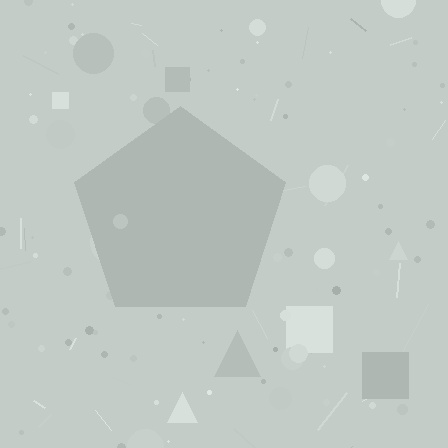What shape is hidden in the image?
A pentagon is hidden in the image.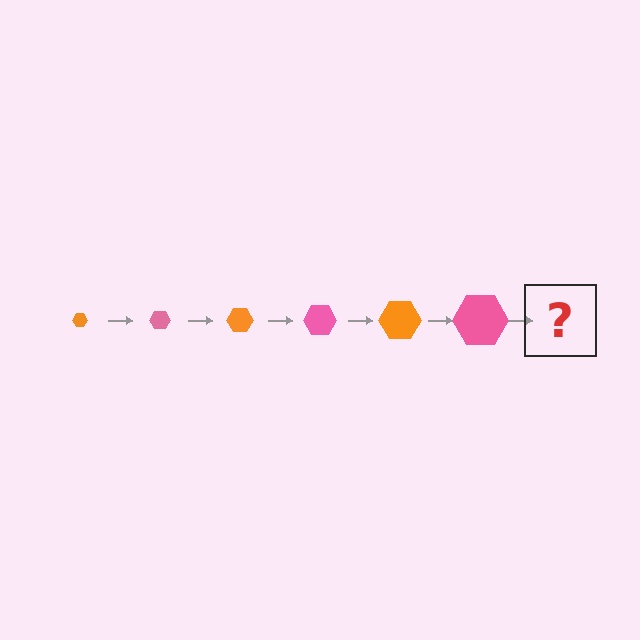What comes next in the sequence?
The next element should be an orange hexagon, larger than the previous one.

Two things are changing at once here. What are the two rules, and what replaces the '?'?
The two rules are that the hexagon grows larger each step and the color cycles through orange and pink. The '?' should be an orange hexagon, larger than the previous one.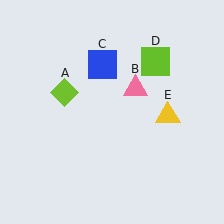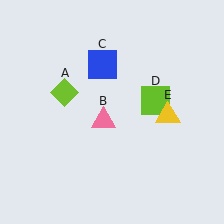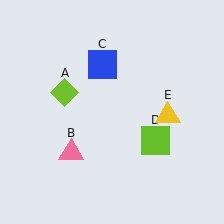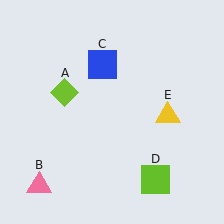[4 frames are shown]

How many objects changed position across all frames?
2 objects changed position: pink triangle (object B), lime square (object D).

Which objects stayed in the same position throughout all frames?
Lime diamond (object A) and blue square (object C) and yellow triangle (object E) remained stationary.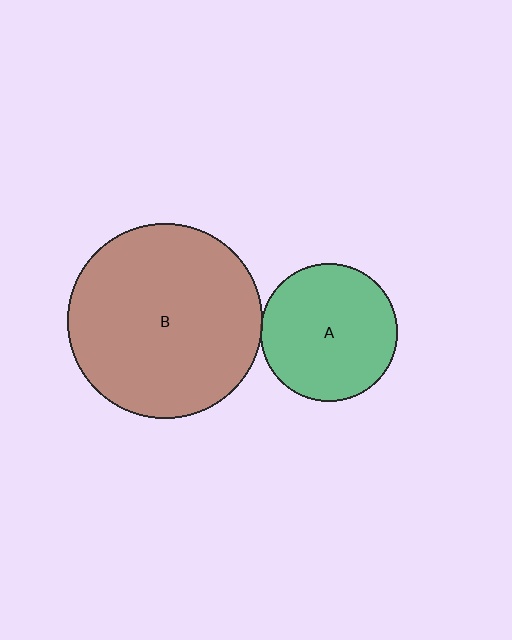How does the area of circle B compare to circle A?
Approximately 2.0 times.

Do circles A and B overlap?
Yes.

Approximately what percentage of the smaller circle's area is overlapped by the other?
Approximately 5%.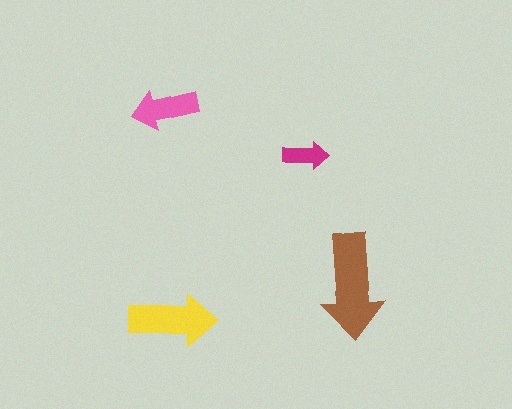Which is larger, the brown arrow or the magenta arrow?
The brown one.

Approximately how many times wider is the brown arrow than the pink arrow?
About 1.5 times wider.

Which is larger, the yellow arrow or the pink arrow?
The yellow one.